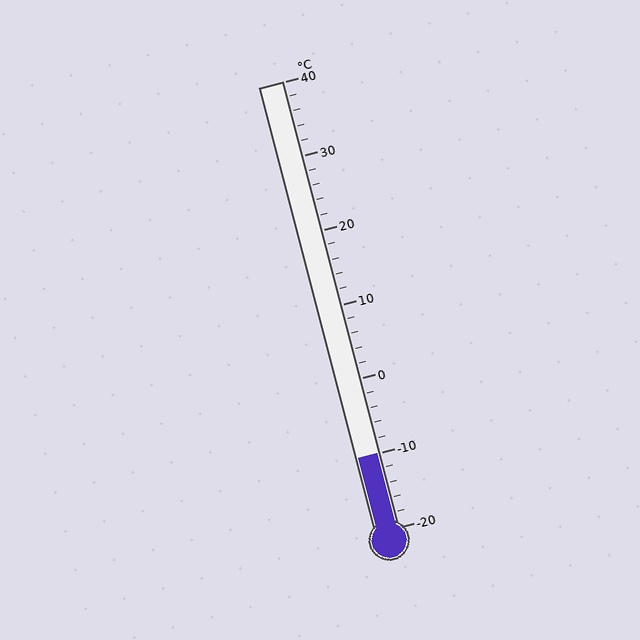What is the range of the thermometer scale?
The thermometer scale ranges from -20°C to 40°C.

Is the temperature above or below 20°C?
The temperature is below 20°C.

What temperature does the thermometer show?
The thermometer shows approximately -10°C.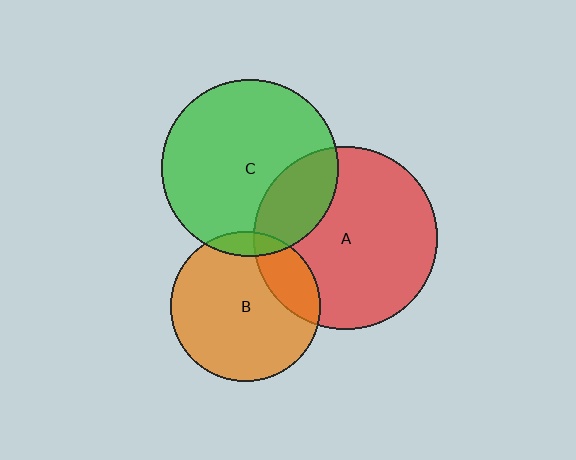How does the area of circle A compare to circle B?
Approximately 1.5 times.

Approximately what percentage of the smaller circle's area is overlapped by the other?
Approximately 10%.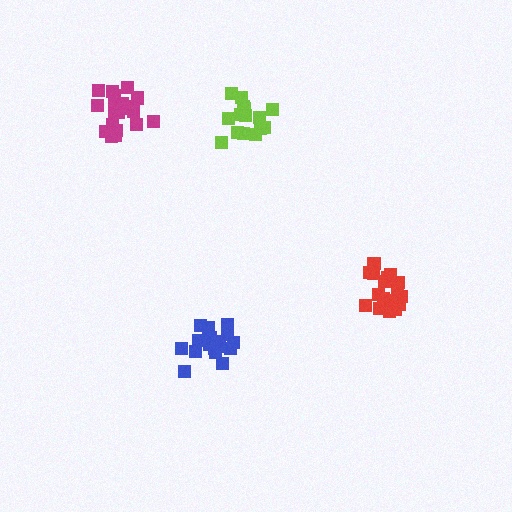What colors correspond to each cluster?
The clusters are colored: magenta, red, lime, blue.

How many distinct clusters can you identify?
There are 4 distinct clusters.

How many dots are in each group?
Group 1: 21 dots, Group 2: 20 dots, Group 3: 15 dots, Group 4: 17 dots (73 total).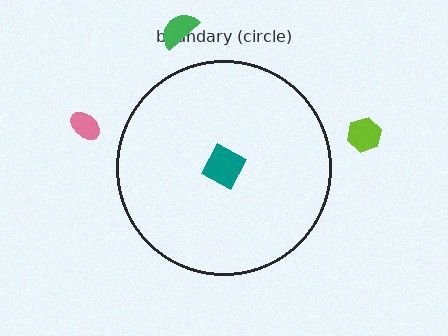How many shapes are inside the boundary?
1 inside, 3 outside.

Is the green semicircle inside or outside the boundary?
Outside.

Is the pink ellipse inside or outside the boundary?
Outside.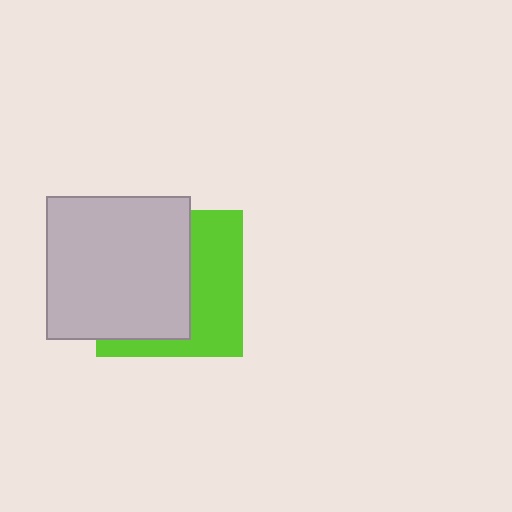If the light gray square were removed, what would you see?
You would see the complete lime square.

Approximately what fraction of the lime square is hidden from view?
Roughly 57% of the lime square is hidden behind the light gray square.